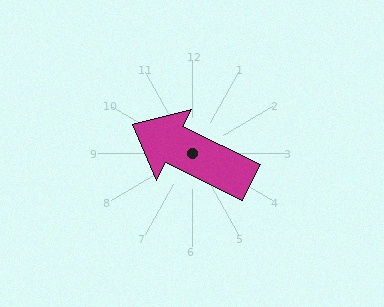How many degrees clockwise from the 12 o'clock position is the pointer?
Approximately 296 degrees.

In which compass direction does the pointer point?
Northwest.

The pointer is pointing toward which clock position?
Roughly 10 o'clock.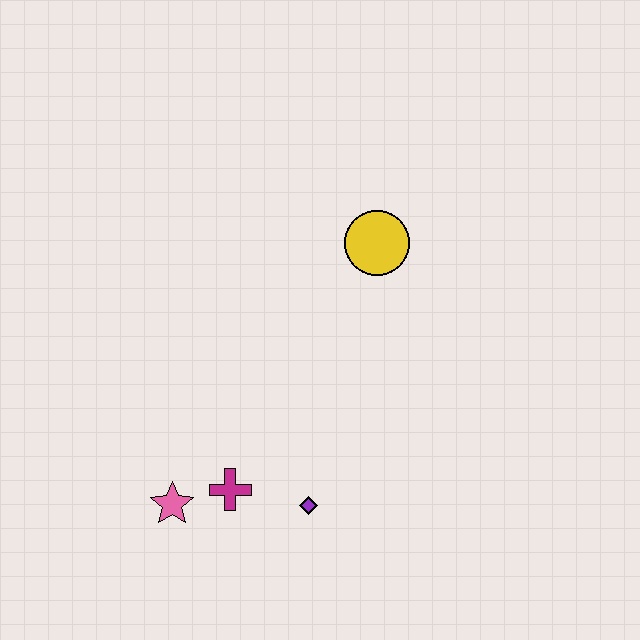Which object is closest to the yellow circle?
The purple diamond is closest to the yellow circle.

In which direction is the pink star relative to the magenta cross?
The pink star is to the left of the magenta cross.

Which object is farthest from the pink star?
The yellow circle is farthest from the pink star.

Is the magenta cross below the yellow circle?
Yes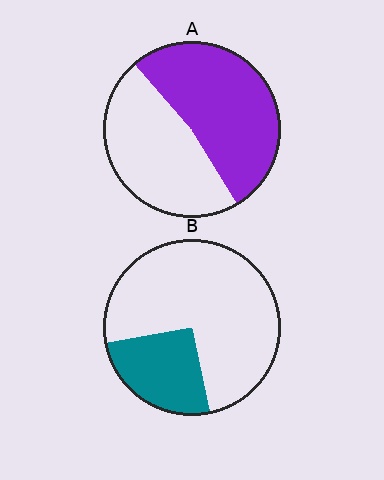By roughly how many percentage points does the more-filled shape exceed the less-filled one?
By roughly 25 percentage points (A over B).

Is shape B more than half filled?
No.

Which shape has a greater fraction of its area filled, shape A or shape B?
Shape A.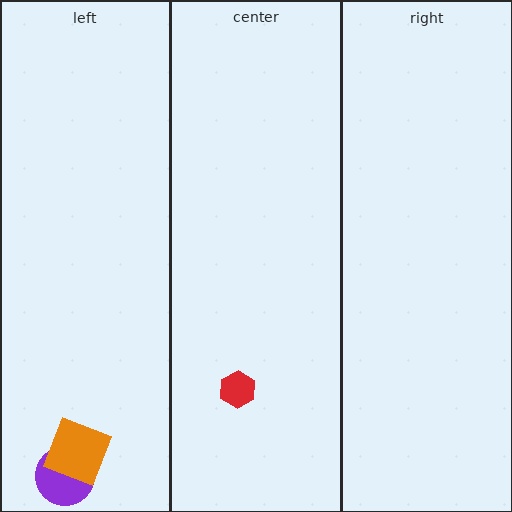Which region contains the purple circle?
The left region.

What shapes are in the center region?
The red hexagon.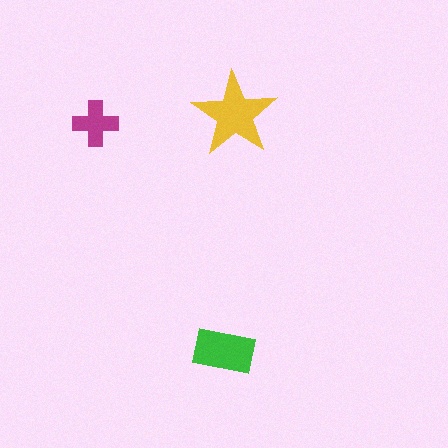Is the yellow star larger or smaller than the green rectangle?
Larger.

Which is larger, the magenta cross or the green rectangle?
The green rectangle.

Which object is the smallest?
The magenta cross.